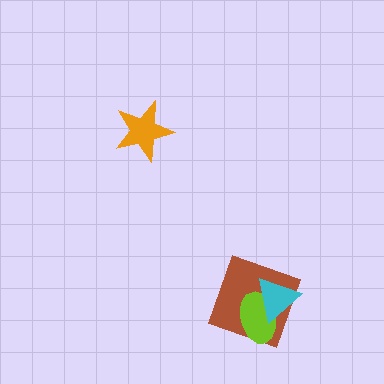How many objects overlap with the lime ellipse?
2 objects overlap with the lime ellipse.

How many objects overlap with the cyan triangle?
2 objects overlap with the cyan triangle.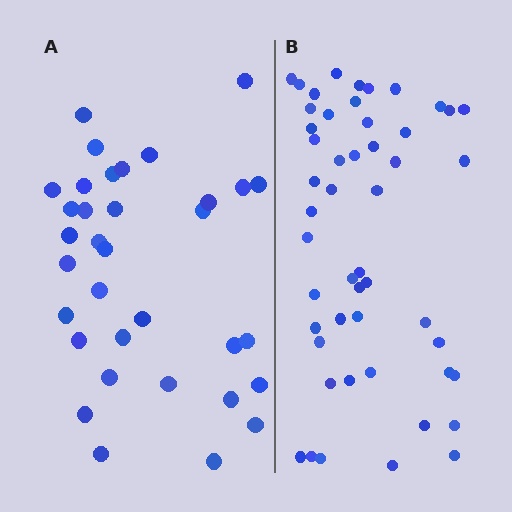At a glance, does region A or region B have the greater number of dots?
Region B (the right region) has more dots.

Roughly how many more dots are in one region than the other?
Region B has approximately 15 more dots than region A.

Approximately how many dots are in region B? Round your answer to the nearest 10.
About 50 dots.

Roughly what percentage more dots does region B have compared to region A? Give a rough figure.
About 45% more.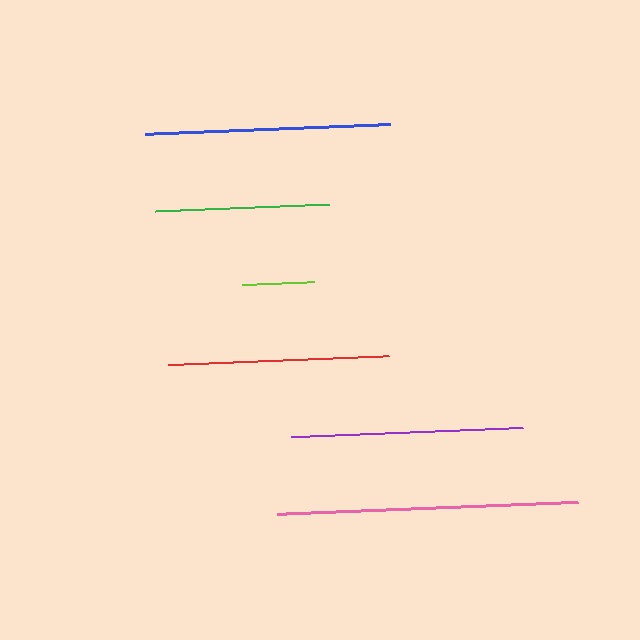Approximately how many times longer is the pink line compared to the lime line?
The pink line is approximately 4.1 times the length of the lime line.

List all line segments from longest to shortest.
From longest to shortest: pink, blue, purple, red, green, lime.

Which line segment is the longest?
The pink line is the longest at approximately 302 pixels.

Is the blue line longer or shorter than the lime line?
The blue line is longer than the lime line.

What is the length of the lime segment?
The lime segment is approximately 73 pixels long.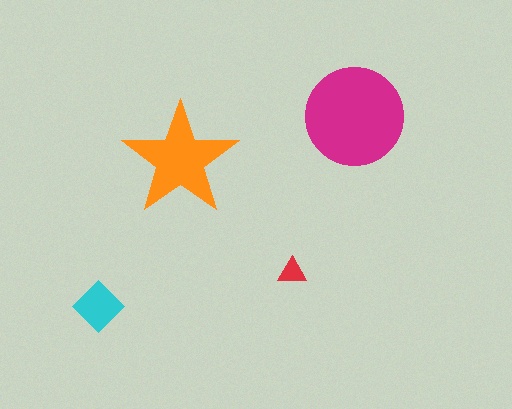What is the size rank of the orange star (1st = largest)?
2nd.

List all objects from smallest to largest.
The red triangle, the cyan diamond, the orange star, the magenta circle.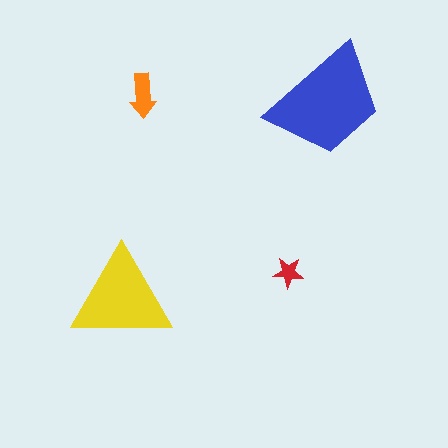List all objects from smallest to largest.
The red star, the orange arrow, the yellow triangle, the blue trapezoid.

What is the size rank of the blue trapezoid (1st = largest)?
1st.